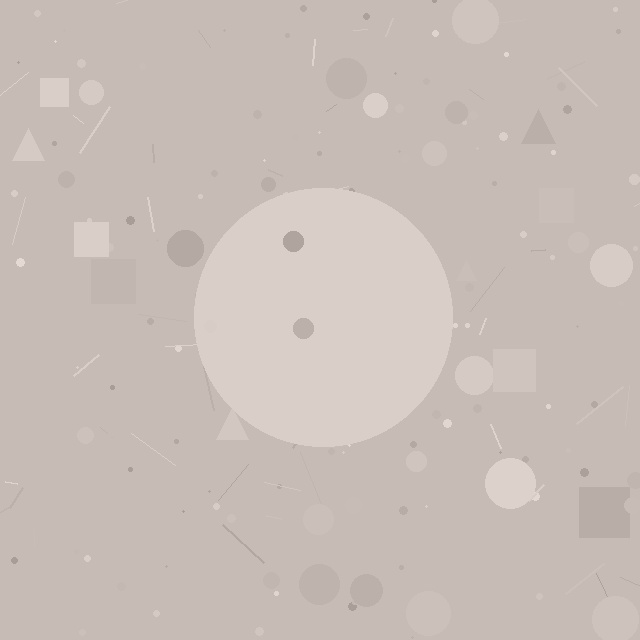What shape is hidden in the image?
A circle is hidden in the image.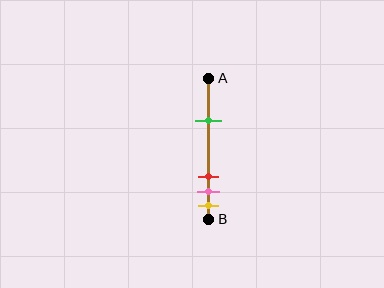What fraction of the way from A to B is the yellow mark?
The yellow mark is approximately 90% (0.9) of the way from A to B.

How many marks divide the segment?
There are 4 marks dividing the segment.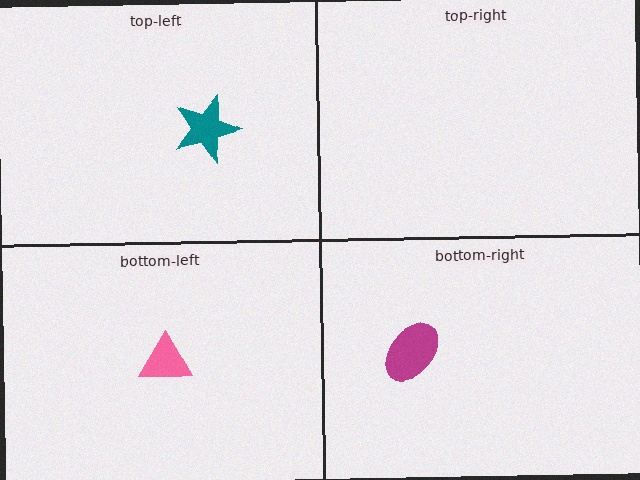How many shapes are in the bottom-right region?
1.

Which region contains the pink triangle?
The bottom-left region.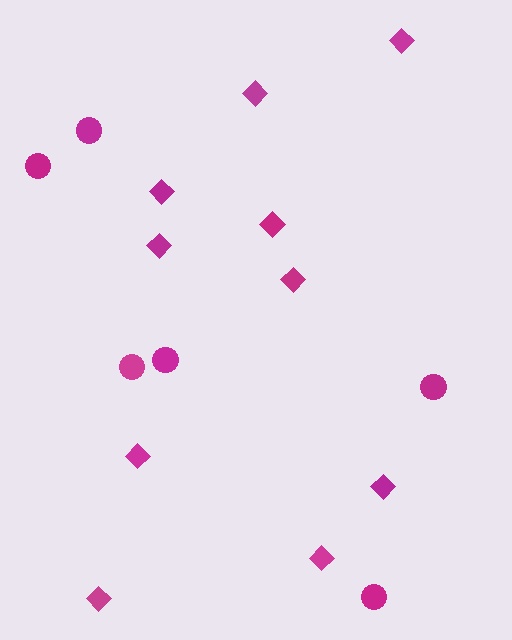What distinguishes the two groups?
There are 2 groups: one group of diamonds (10) and one group of circles (6).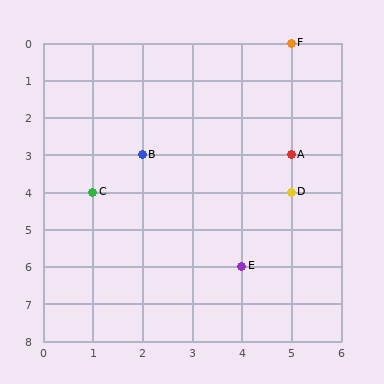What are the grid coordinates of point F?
Point F is at grid coordinates (5, 0).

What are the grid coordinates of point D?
Point D is at grid coordinates (5, 4).